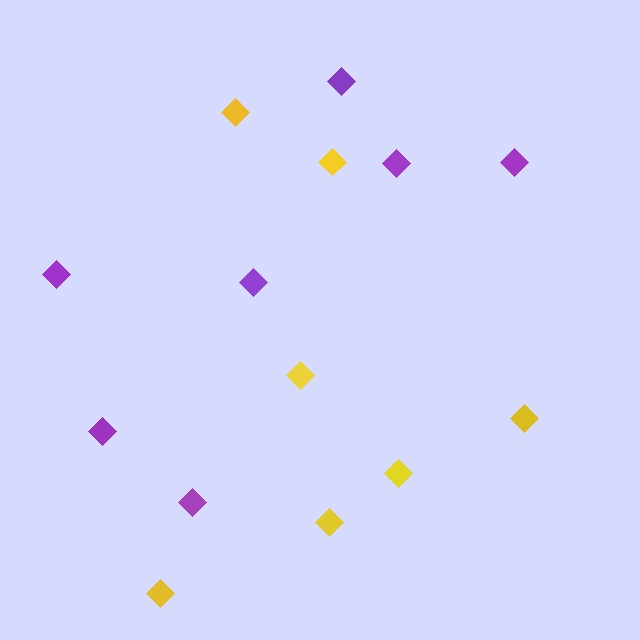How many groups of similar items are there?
There are 2 groups: one group of yellow diamonds (7) and one group of purple diamonds (7).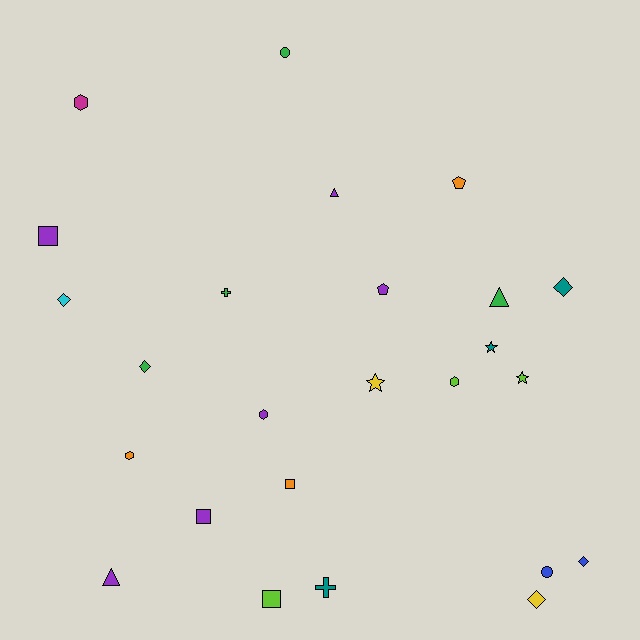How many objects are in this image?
There are 25 objects.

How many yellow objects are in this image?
There are 2 yellow objects.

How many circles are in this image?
There are 2 circles.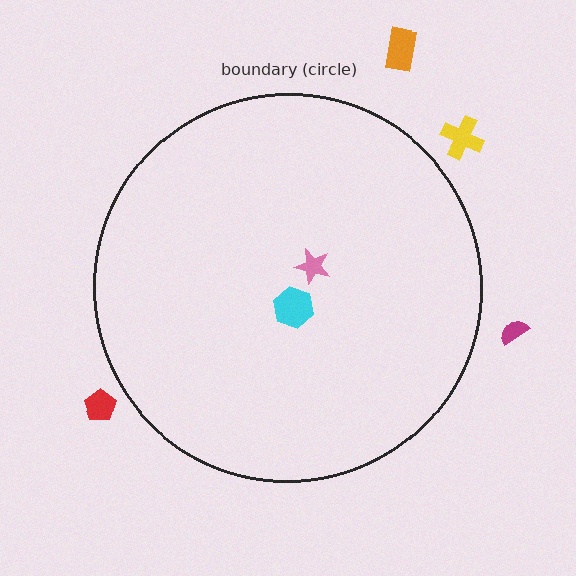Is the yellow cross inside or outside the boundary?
Outside.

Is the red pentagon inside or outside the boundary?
Outside.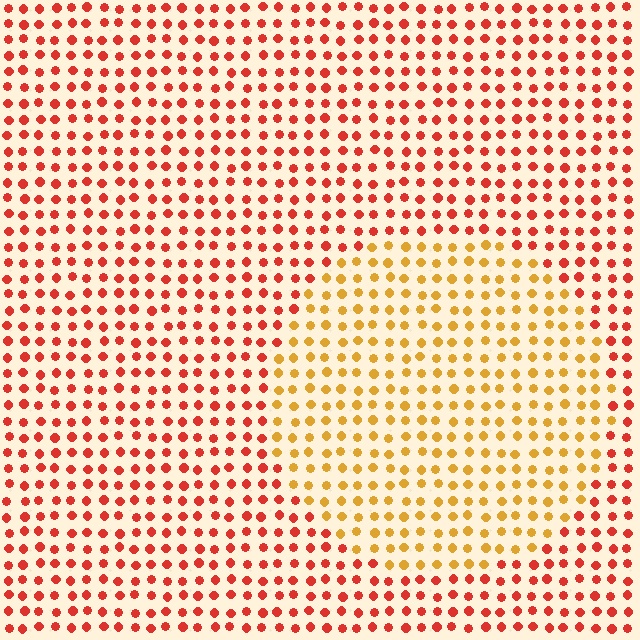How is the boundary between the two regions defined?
The boundary is defined purely by a slight shift in hue (about 39 degrees). Spacing, size, and orientation are identical on both sides.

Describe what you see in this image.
The image is filled with small red elements in a uniform arrangement. A circle-shaped region is visible where the elements are tinted to a slightly different hue, forming a subtle color boundary.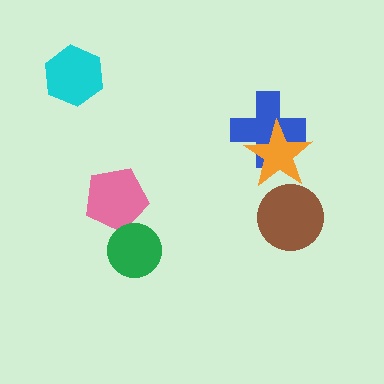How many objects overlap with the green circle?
0 objects overlap with the green circle.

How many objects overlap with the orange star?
1 object overlaps with the orange star.